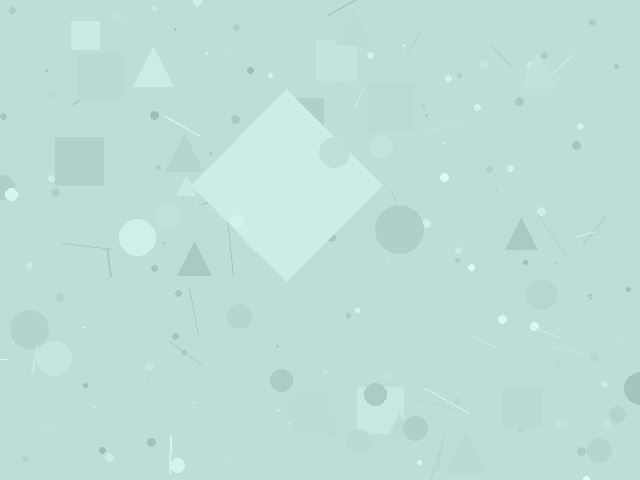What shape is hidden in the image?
A diamond is hidden in the image.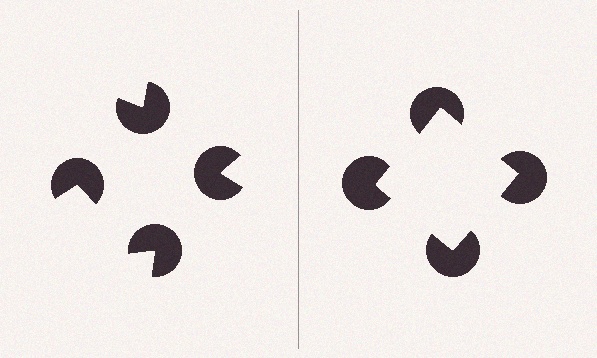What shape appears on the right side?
An illusory square.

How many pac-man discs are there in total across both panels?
8 — 4 on each side.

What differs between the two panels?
The pac-man discs are positioned identically on both sides; only the wedge orientations differ. On the right they align to a square; on the left they are misaligned.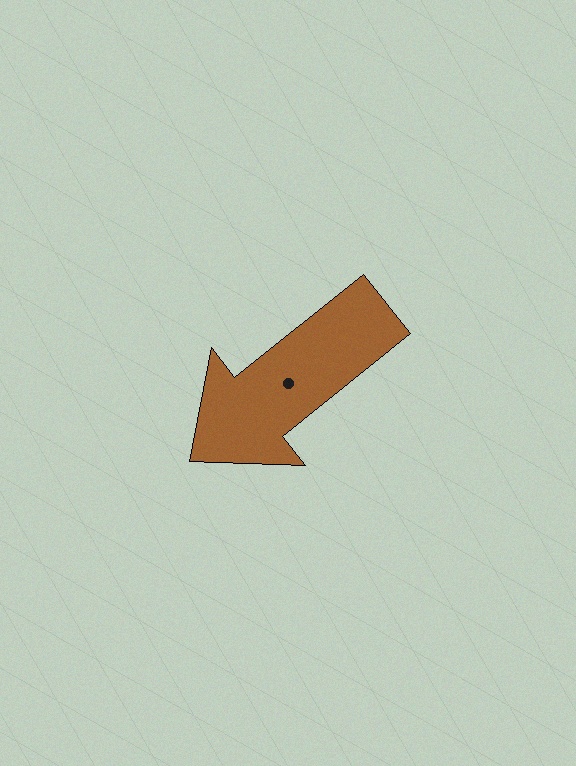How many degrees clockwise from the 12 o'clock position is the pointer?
Approximately 231 degrees.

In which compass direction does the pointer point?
Southwest.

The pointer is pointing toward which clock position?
Roughly 8 o'clock.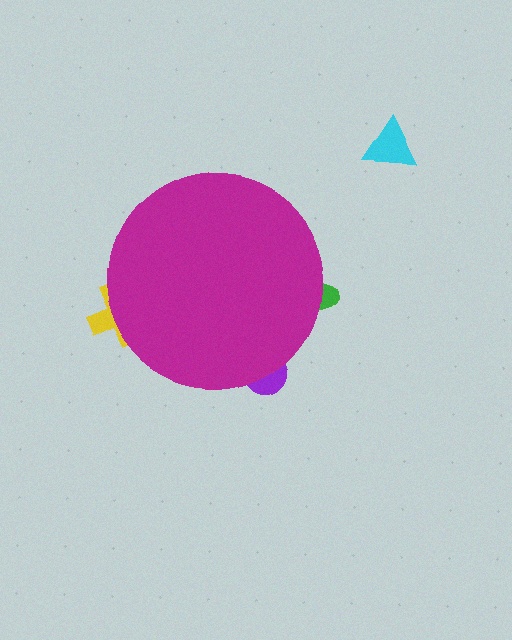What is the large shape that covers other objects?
A magenta circle.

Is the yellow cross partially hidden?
Yes, the yellow cross is partially hidden behind the magenta circle.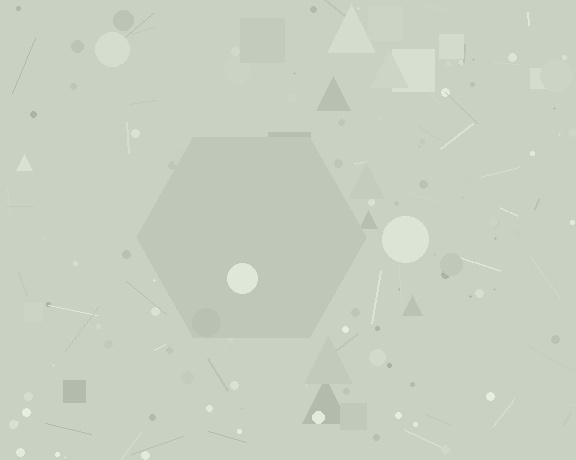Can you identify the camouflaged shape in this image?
The camouflaged shape is a hexagon.